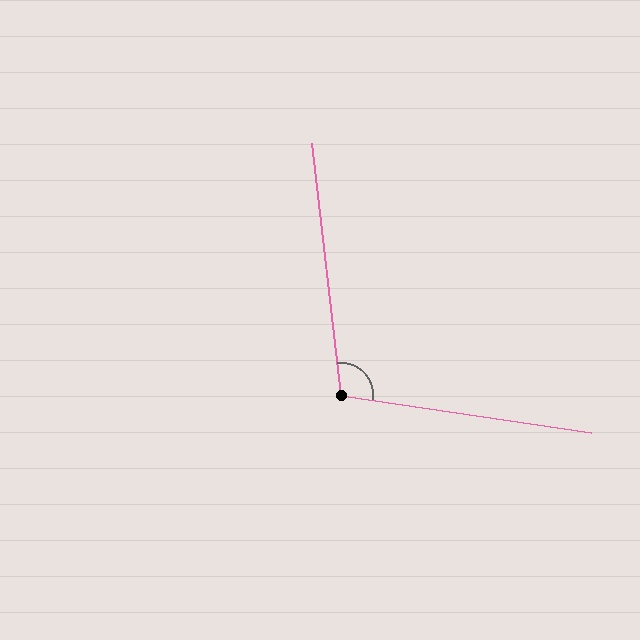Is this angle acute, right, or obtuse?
It is obtuse.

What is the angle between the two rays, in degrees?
Approximately 105 degrees.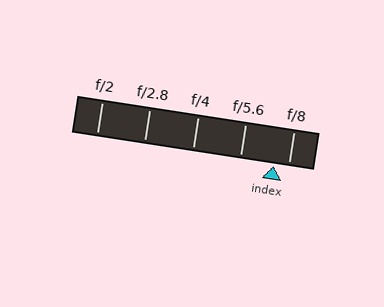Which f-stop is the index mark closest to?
The index mark is closest to f/8.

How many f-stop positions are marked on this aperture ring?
There are 5 f-stop positions marked.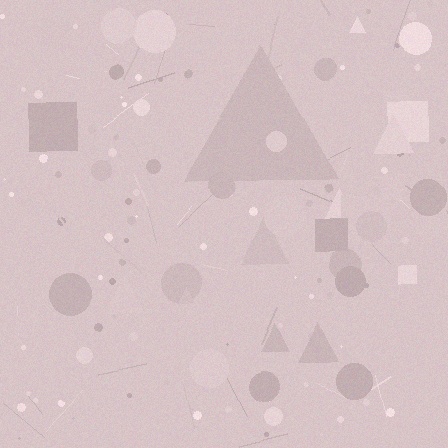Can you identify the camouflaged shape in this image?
The camouflaged shape is a triangle.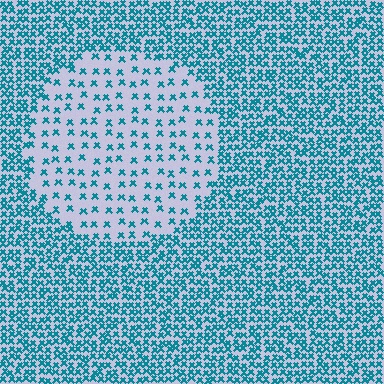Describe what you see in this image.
The image contains small teal elements arranged at two different densities. A circle-shaped region is visible where the elements are less densely packed than the surrounding area.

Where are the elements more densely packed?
The elements are more densely packed outside the circle boundary.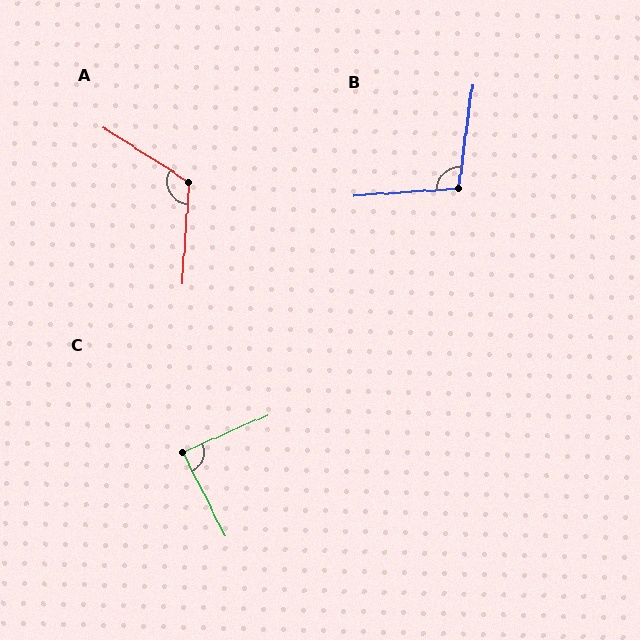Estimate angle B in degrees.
Approximately 101 degrees.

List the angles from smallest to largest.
C (87°), B (101°), A (118°).